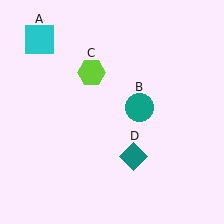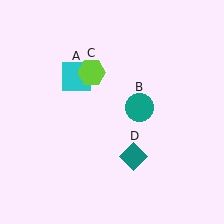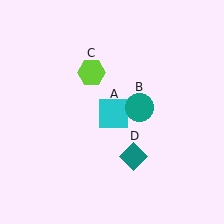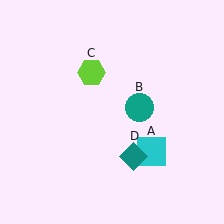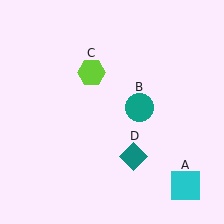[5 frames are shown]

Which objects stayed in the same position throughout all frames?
Teal circle (object B) and lime hexagon (object C) and teal diamond (object D) remained stationary.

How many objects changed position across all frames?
1 object changed position: cyan square (object A).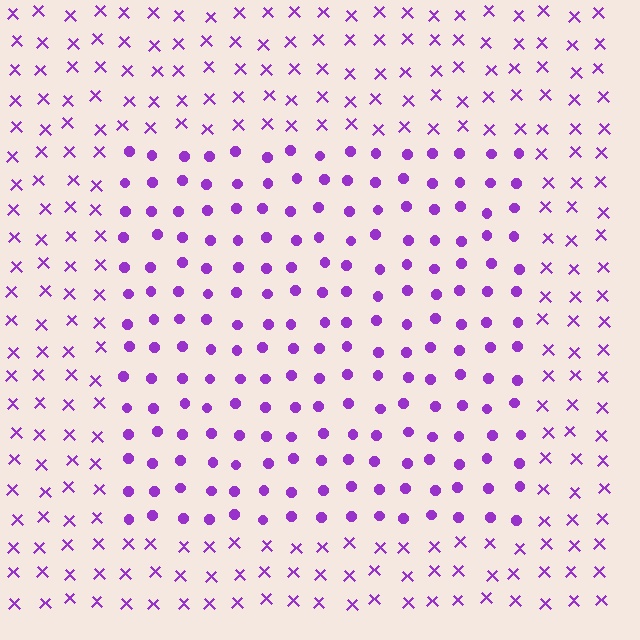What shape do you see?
I see a rectangle.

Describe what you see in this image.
The image is filled with small purple elements arranged in a uniform grid. A rectangle-shaped region contains circles, while the surrounding area contains X marks. The boundary is defined purely by the change in element shape.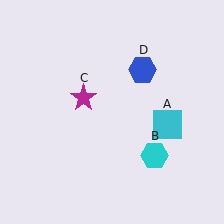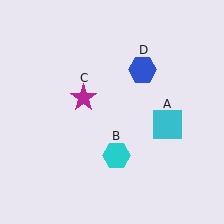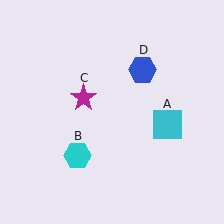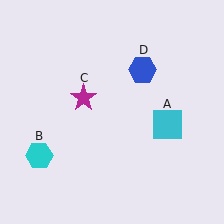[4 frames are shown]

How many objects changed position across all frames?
1 object changed position: cyan hexagon (object B).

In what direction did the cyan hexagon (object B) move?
The cyan hexagon (object B) moved left.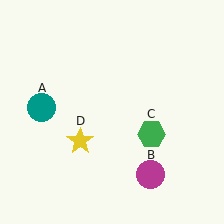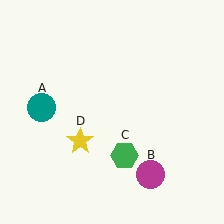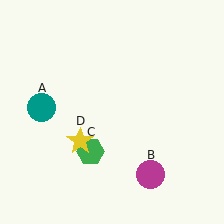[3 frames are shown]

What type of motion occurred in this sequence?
The green hexagon (object C) rotated clockwise around the center of the scene.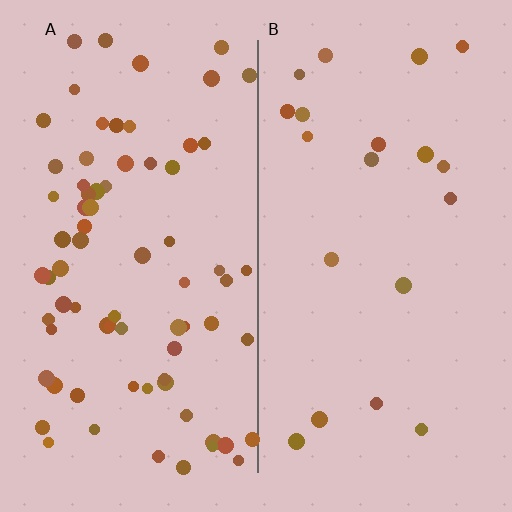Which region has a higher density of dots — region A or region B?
A (the left).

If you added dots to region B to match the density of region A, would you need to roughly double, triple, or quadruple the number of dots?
Approximately quadruple.